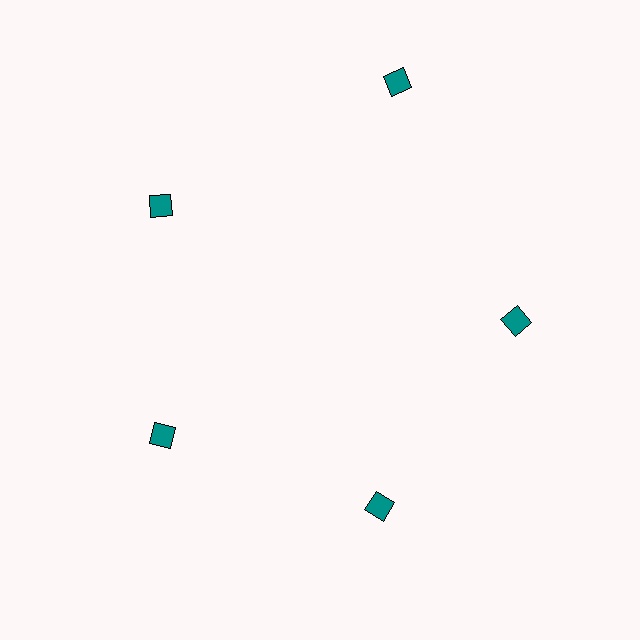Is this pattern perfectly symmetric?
No. The 5 teal diamonds are arranged in a ring, but one element near the 1 o'clock position is pushed outward from the center, breaking the 5-fold rotational symmetry.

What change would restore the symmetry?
The symmetry would be restored by moving it inward, back onto the ring so that all 5 diamonds sit at equal angles and equal distance from the center.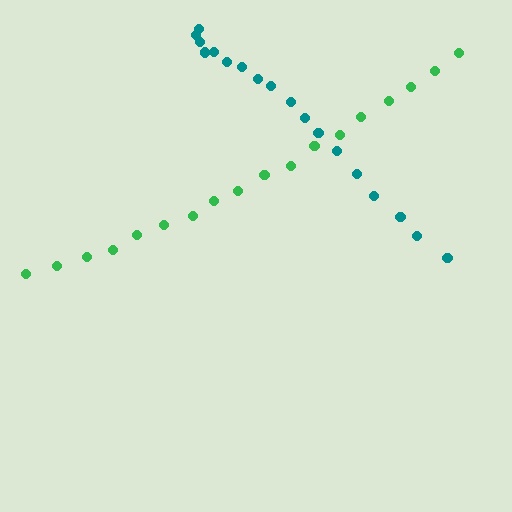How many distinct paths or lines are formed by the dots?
There are 2 distinct paths.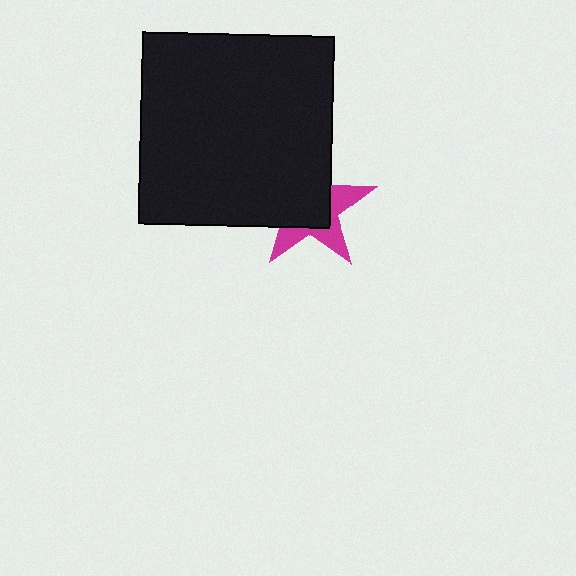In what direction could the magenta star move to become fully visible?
The magenta star could move toward the lower-right. That would shift it out from behind the black square entirely.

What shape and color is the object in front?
The object in front is a black square.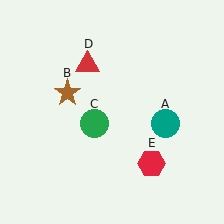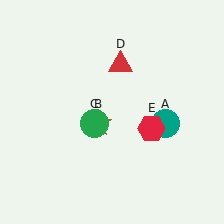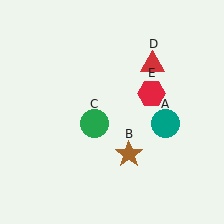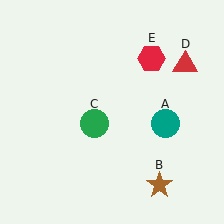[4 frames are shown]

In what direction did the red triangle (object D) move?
The red triangle (object D) moved right.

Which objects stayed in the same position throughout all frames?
Teal circle (object A) and green circle (object C) remained stationary.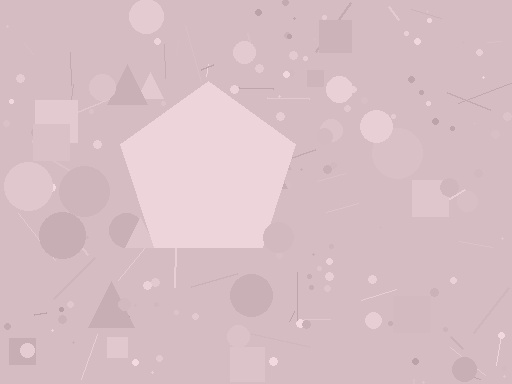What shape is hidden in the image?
A pentagon is hidden in the image.